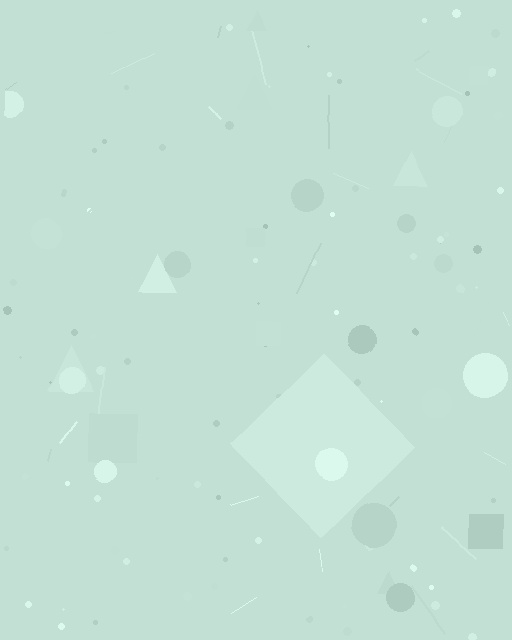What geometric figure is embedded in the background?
A diamond is embedded in the background.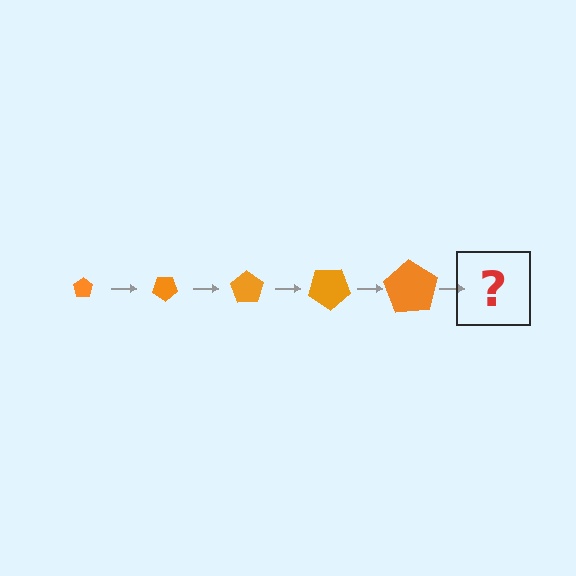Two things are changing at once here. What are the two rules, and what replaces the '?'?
The two rules are that the pentagon grows larger each step and it rotates 35 degrees each step. The '?' should be a pentagon, larger than the previous one and rotated 175 degrees from the start.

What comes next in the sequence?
The next element should be a pentagon, larger than the previous one and rotated 175 degrees from the start.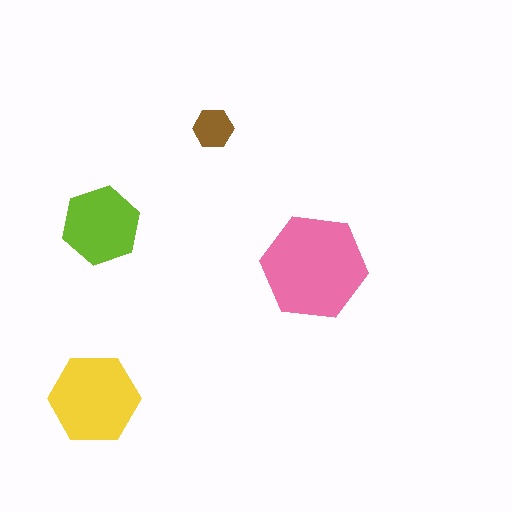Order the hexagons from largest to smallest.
the pink one, the yellow one, the lime one, the brown one.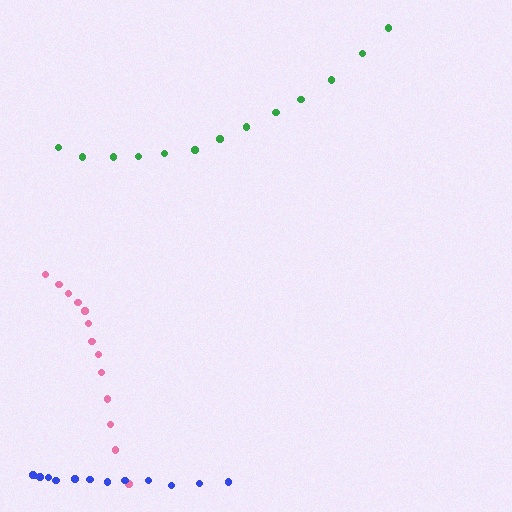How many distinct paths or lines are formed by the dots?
There are 3 distinct paths.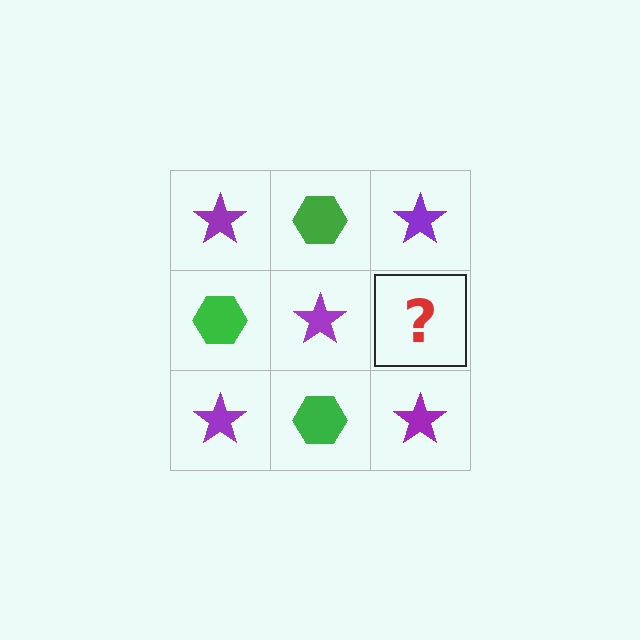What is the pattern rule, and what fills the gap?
The rule is that it alternates purple star and green hexagon in a checkerboard pattern. The gap should be filled with a green hexagon.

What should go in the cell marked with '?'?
The missing cell should contain a green hexagon.